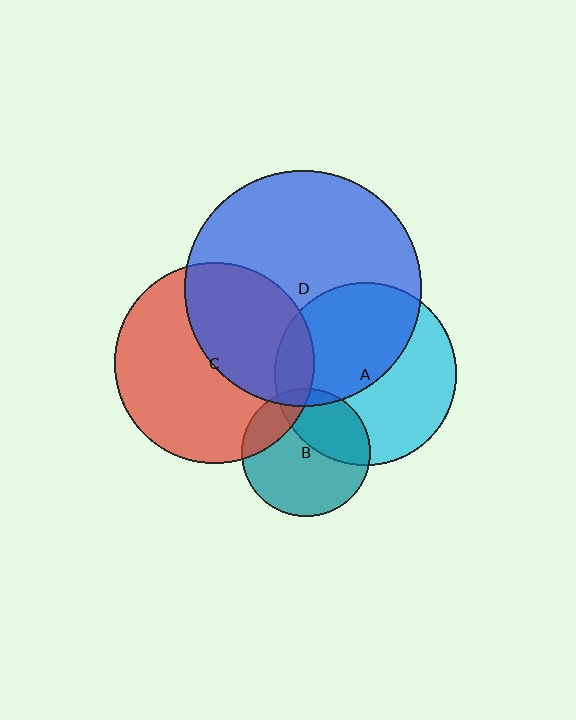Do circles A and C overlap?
Yes.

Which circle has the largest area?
Circle D (blue).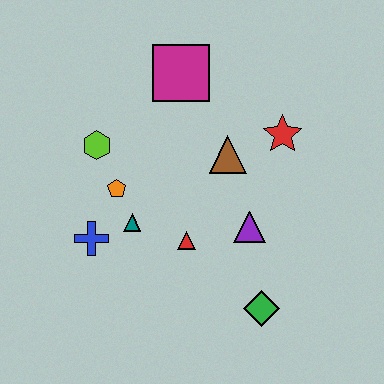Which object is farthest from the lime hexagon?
The green diamond is farthest from the lime hexagon.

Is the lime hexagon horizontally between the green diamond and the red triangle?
No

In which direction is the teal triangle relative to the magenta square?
The teal triangle is below the magenta square.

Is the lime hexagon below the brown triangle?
No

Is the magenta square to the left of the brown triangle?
Yes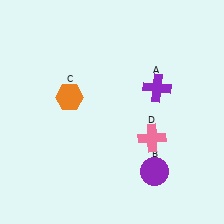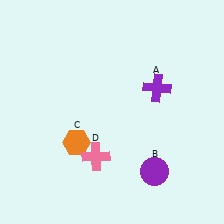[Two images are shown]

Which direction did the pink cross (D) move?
The pink cross (D) moved left.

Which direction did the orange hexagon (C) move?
The orange hexagon (C) moved down.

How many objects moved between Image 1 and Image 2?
2 objects moved between the two images.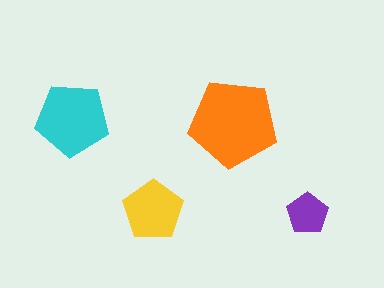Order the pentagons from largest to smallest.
the orange one, the cyan one, the yellow one, the purple one.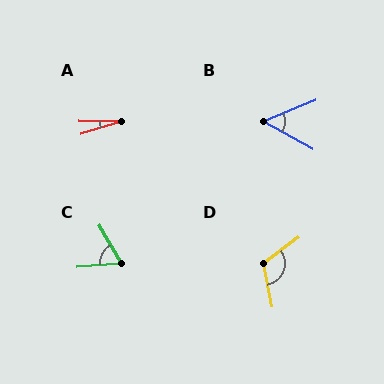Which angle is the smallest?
A, at approximately 18 degrees.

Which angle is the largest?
D, at approximately 116 degrees.